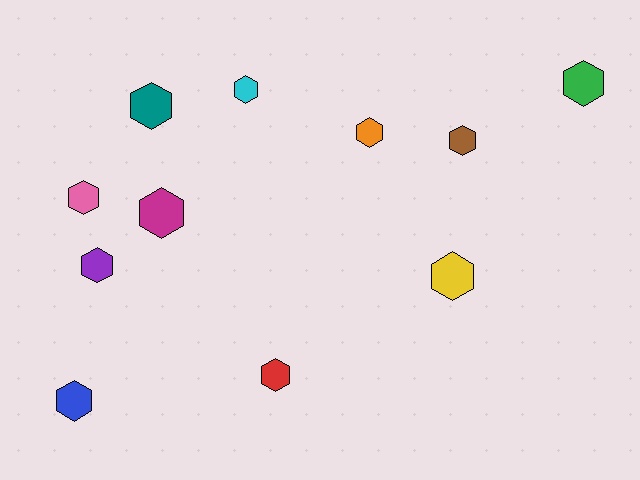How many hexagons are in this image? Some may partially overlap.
There are 11 hexagons.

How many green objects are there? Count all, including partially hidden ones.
There is 1 green object.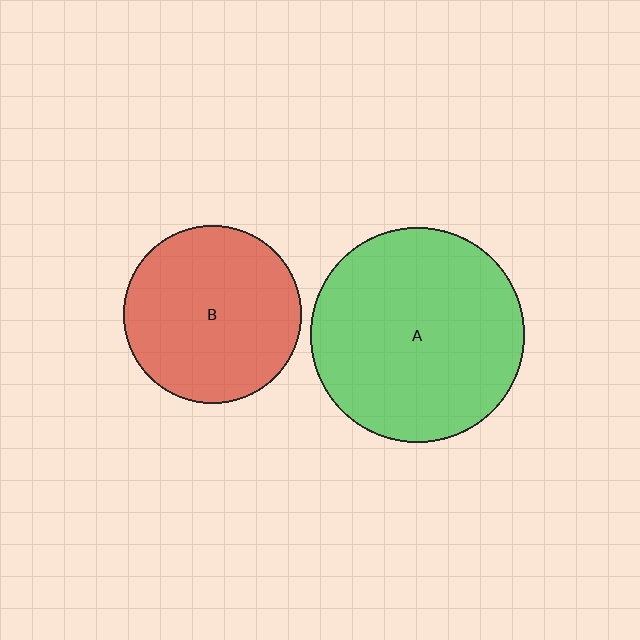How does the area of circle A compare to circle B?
Approximately 1.5 times.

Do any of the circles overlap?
No, none of the circles overlap.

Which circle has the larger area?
Circle A (green).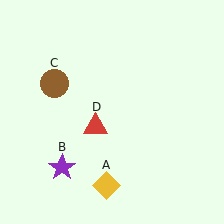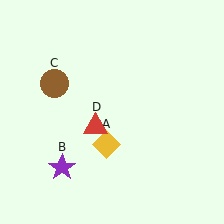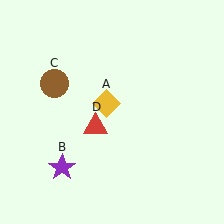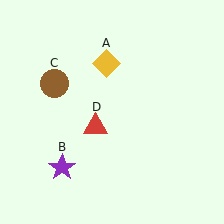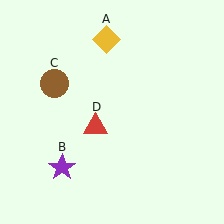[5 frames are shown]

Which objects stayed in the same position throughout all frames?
Purple star (object B) and brown circle (object C) and red triangle (object D) remained stationary.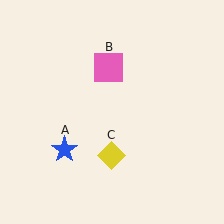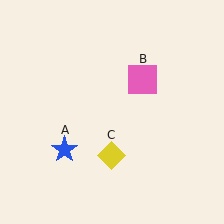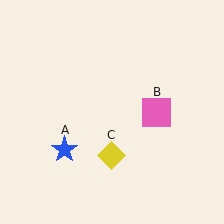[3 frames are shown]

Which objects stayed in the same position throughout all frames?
Blue star (object A) and yellow diamond (object C) remained stationary.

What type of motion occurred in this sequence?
The pink square (object B) rotated clockwise around the center of the scene.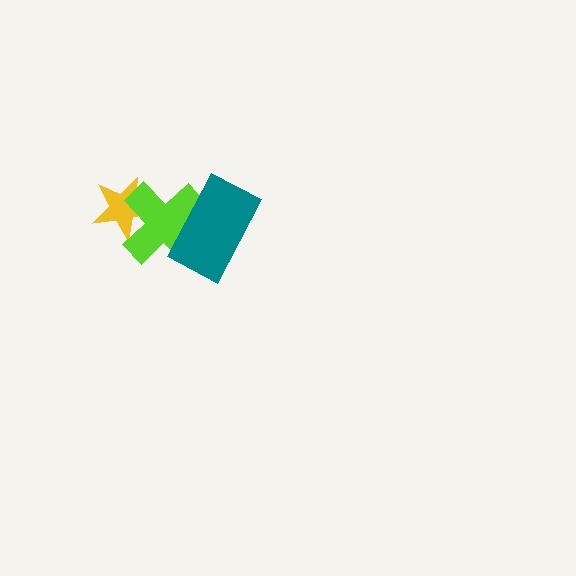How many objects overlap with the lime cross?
2 objects overlap with the lime cross.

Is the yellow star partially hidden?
Yes, it is partially covered by another shape.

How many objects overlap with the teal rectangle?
1 object overlaps with the teal rectangle.